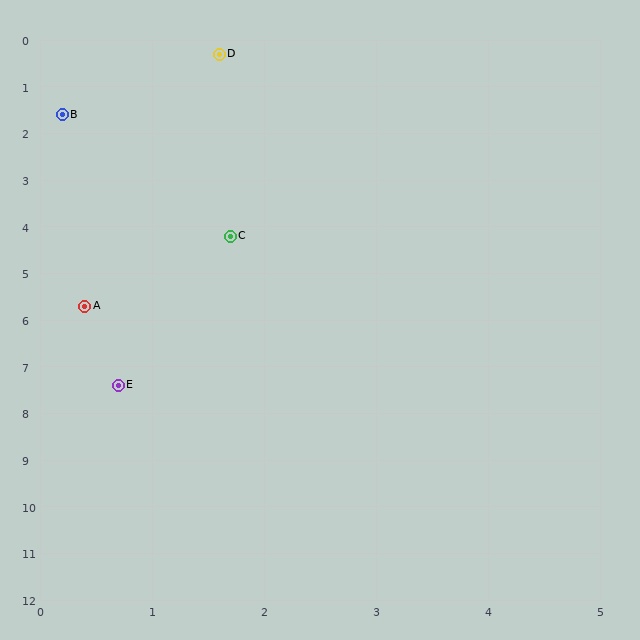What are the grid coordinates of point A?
Point A is at approximately (0.4, 5.7).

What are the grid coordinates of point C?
Point C is at approximately (1.7, 4.2).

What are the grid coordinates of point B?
Point B is at approximately (0.2, 1.6).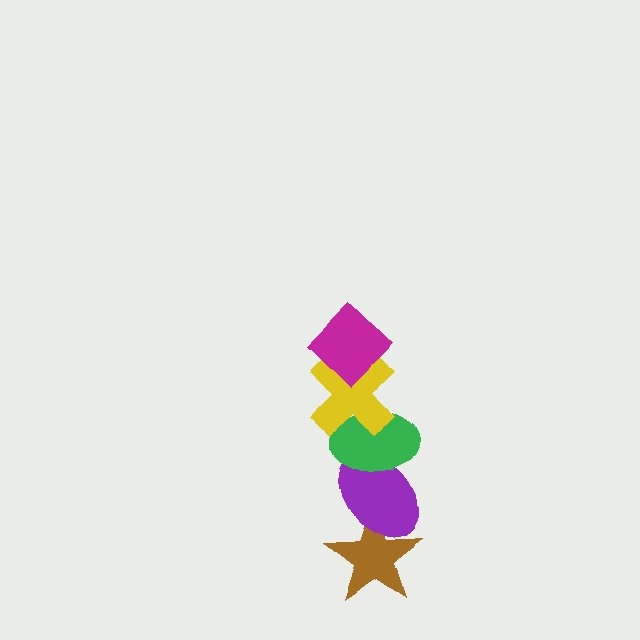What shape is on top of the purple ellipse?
The green ellipse is on top of the purple ellipse.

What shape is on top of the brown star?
The purple ellipse is on top of the brown star.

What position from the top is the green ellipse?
The green ellipse is 3rd from the top.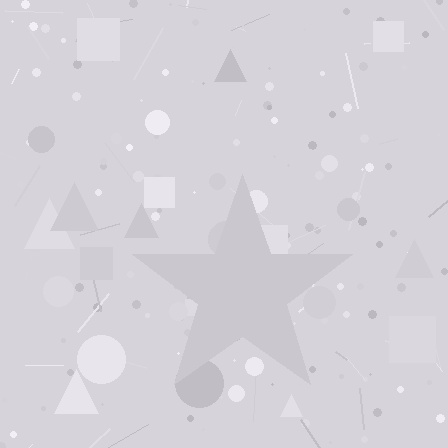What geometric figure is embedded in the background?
A star is embedded in the background.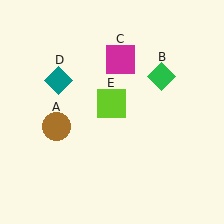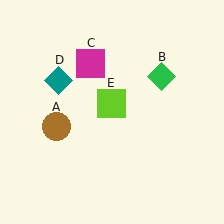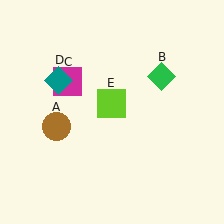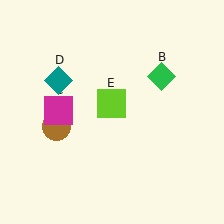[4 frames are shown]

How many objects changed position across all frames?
1 object changed position: magenta square (object C).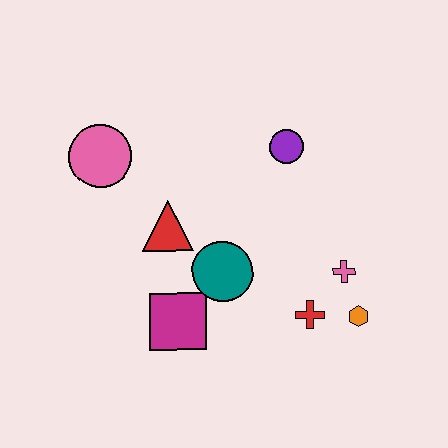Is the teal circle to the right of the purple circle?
No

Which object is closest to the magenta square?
The teal circle is closest to the magenta square.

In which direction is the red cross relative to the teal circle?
The red cross is to the right of the teal circle.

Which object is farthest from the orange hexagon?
The pink circle is farthest from the orange hexagon.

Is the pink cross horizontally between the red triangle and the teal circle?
No